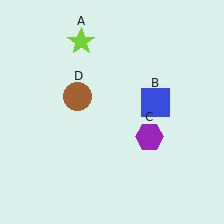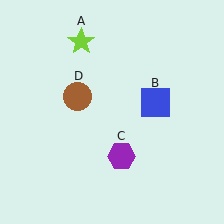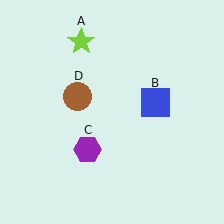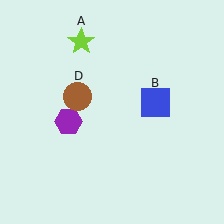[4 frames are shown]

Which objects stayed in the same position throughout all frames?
Lime star (object A) and blue square (object B) and brown circle (object D) remained stationary.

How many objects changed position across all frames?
1 object changed position: purple hexagon (object C).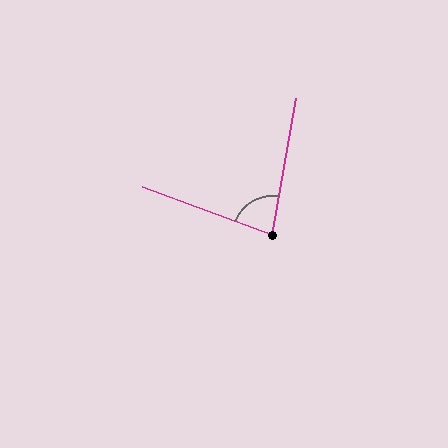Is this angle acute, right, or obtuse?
It is acute.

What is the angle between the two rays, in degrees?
Approximately 80 degrees.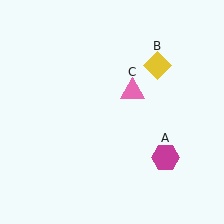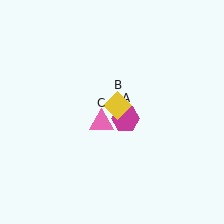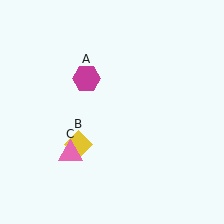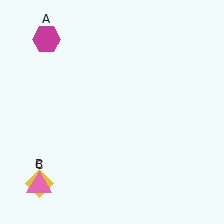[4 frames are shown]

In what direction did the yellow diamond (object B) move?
The yellow diamond (object B) moved down and to the left.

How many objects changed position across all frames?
3 objects changed position: magenta hexagon (object A), yellow diamond (object B), pink triangle (object C).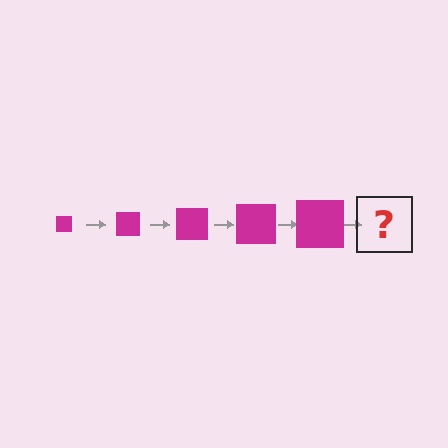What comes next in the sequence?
The next element should be a magenta square, larger than the previous one.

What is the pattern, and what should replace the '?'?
The pattern is that the square gets progressively larger each step. The '?' should be a magenta square, larger than the previous one.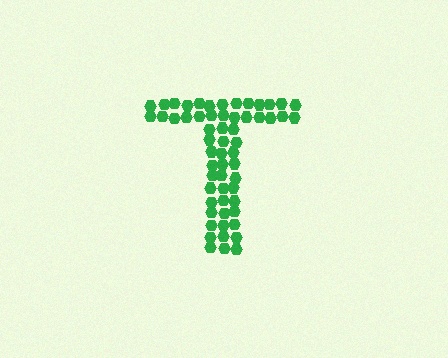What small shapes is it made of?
It is made of small hexagons.